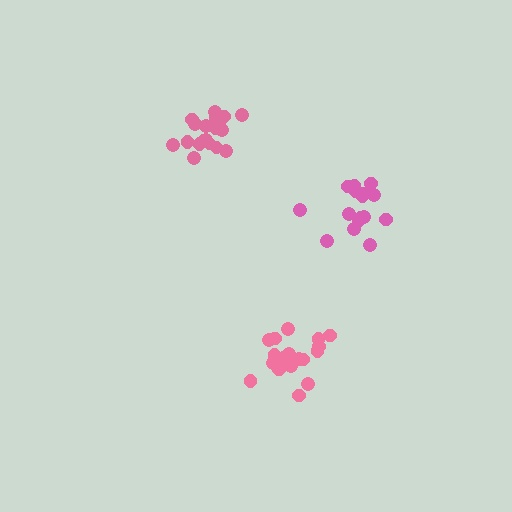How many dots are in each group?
Group 1: 21 dots, Group 2: 21 dots, Group 3: 16 dots (58 total).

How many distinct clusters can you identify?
There are 3 distinct clusters.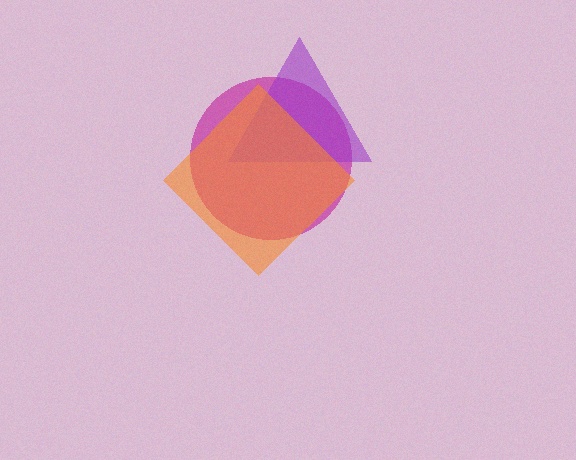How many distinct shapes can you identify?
There are 3 distinct shapes: a magenta circle, a purple triangle, an orange diamond.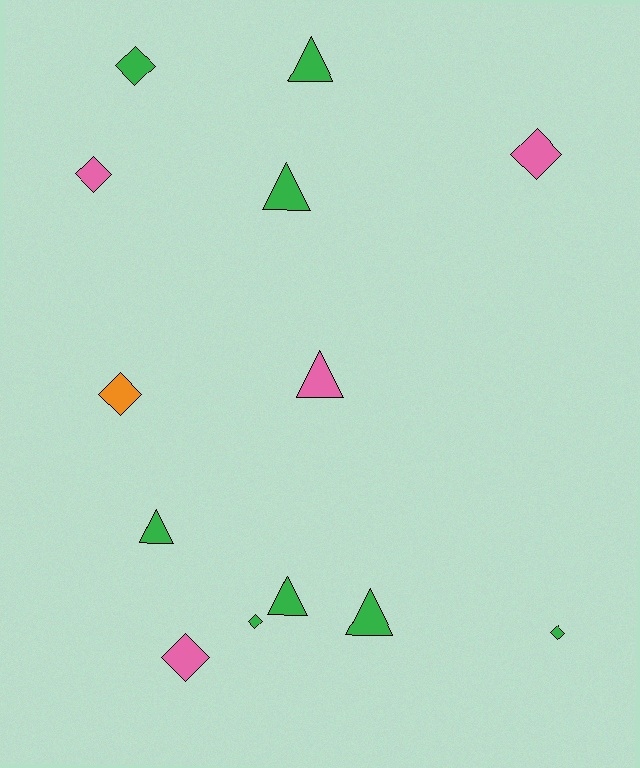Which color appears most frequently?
Green, with 8 objects.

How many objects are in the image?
There are 13 objects.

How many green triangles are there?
There are 5 green triangles.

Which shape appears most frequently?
Diamond, with 7 objects.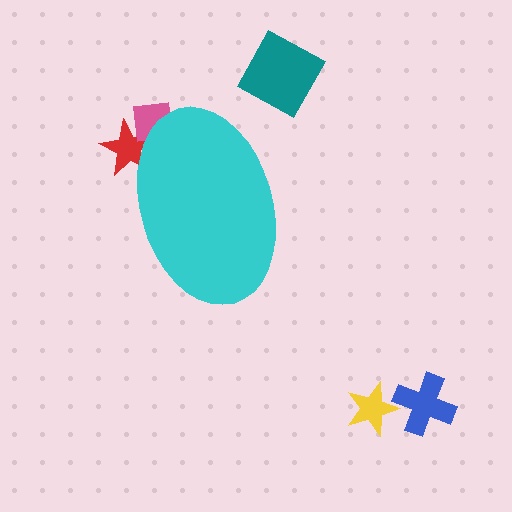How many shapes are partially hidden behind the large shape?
2 shapes are partially hidden.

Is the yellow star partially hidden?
No, the yellow star is fully visible.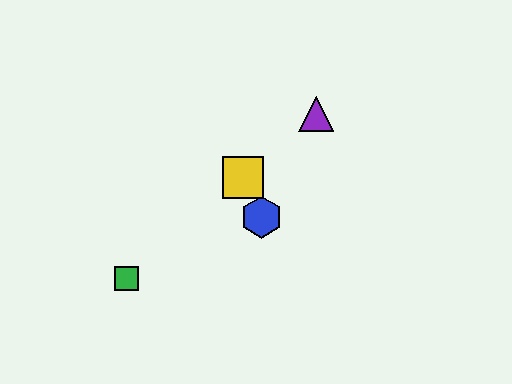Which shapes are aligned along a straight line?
The red hexagon, the green square, the yellow square, the purple triangle are aligned along a straight line.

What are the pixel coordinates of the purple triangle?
The purple triangle is at (316, 114).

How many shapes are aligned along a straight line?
4 shapes (the red hexagon, the green square, the yellow square, the purple triangle) are aligned along a straight line.